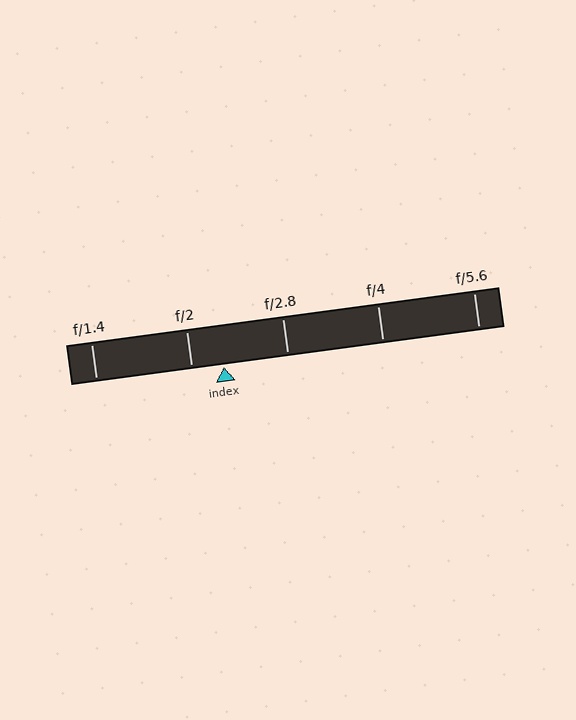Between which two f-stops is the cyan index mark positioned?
The index mark is between f/2 and f/2.8.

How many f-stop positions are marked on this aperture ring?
There are 5 f-stop positions marked.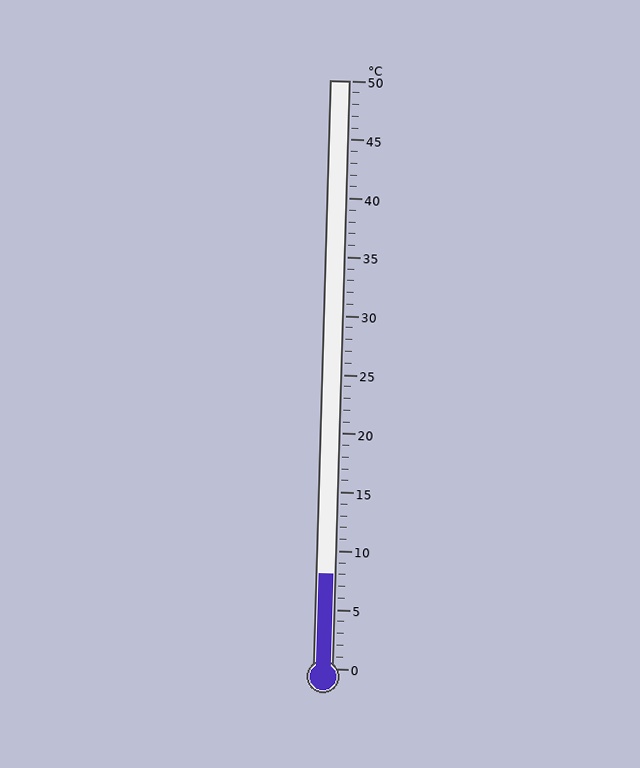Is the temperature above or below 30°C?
The temperature is below 30°C.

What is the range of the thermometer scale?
The thermometer scale ranges from 0°C to 50°C.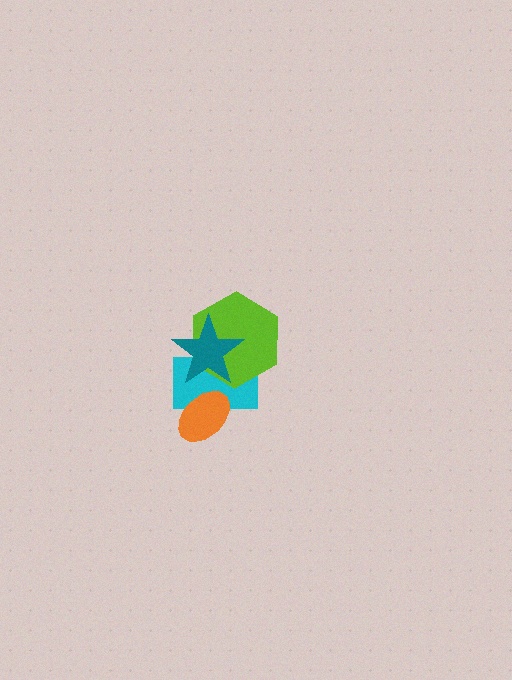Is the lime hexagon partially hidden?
Yes, it is partially covered by another shape.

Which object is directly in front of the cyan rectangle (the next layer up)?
The lime hexagon is directly in front of the cyan rectangle.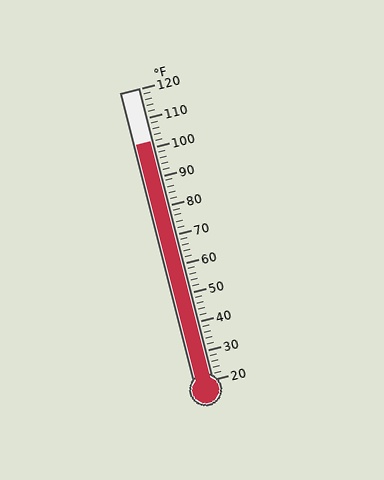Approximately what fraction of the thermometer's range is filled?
The thermometer is filled to approximately 80% of its range.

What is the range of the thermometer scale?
The thermometer scale ranges from 20°F to 120°F.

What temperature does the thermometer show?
The thermometer shows approximately 102°F.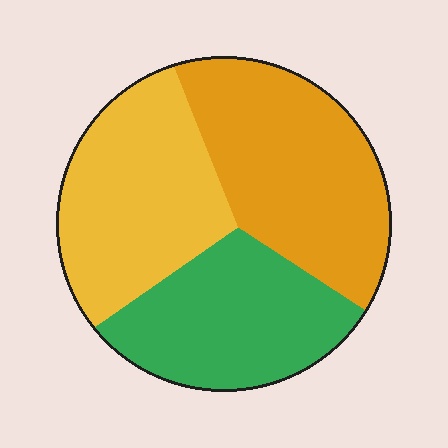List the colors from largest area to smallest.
From largest to smallest: orange, yellow, green.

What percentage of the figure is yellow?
Yellow takes up about one third (1/3) of the figure.